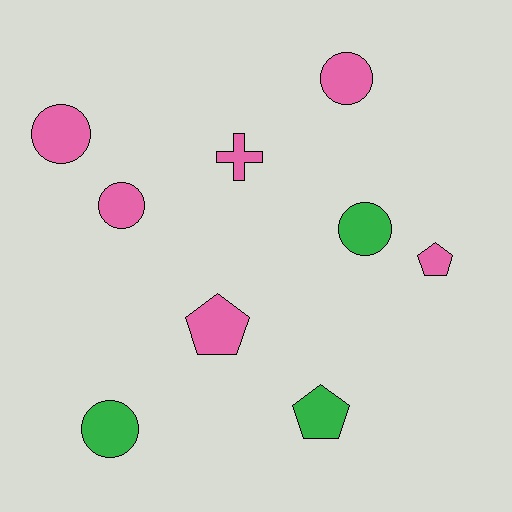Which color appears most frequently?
Pink, with 6 objects.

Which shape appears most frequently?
Circle, with 5 objects.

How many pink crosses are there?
There is 1 pink cross.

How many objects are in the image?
There are 9 objects.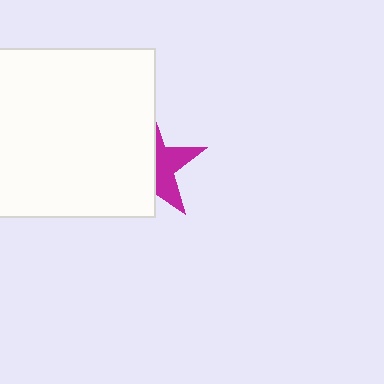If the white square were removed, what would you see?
You would see the complete magenta star.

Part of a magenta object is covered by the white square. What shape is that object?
It is a star.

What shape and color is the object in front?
The object in front is a white square.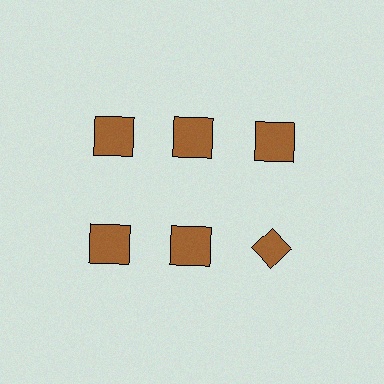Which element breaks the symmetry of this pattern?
The brown diamond in the second row, center column breaks the symmetry. All other shapes are brown squares.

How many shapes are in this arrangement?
There are 6 shapes arranged in a grid pattern.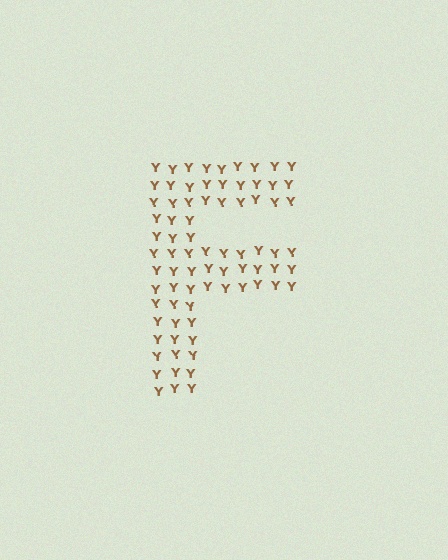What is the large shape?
The large shape is the letter F.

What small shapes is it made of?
It is made of small letter Y's.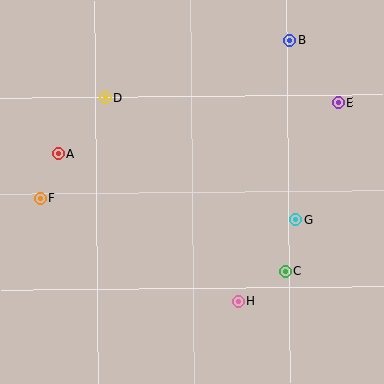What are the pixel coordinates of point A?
Point A is at (58, 154).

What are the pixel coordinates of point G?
Point G is at (296, 220).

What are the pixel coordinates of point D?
Point D is at (105, 98).